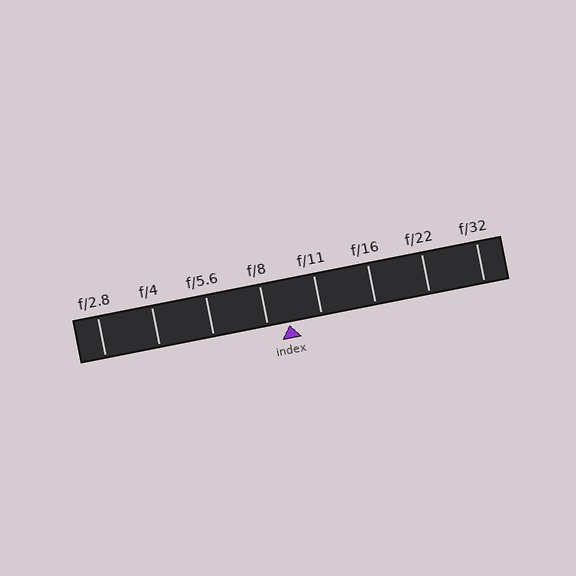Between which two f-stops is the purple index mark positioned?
The index mark is between f/8 and f/11.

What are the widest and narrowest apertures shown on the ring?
The widest aperture shown is f/2.8 and the narrowest is f/32.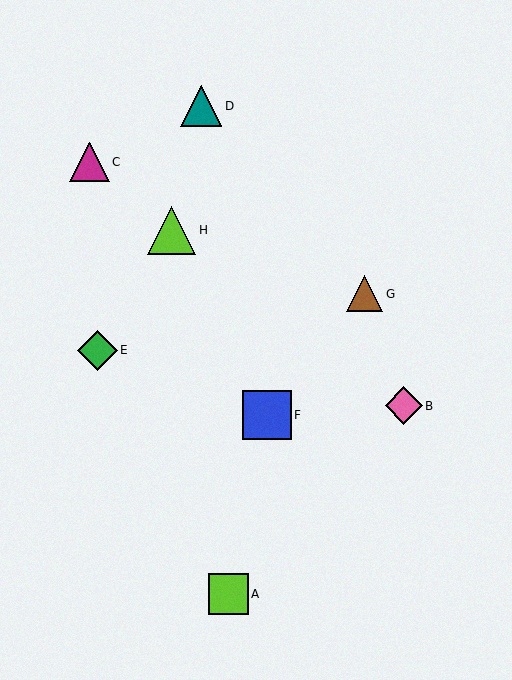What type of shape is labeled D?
Shape D is a teal triangle.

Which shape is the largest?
The blue square (labeled F) is the largest.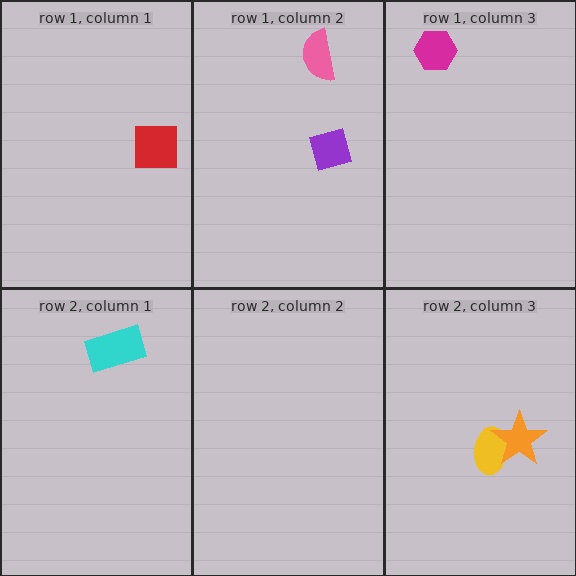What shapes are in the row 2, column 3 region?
The yellow ellipse, the orange star.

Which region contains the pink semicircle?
The row 1, column 2 region.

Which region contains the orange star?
The row 2, column 3 region.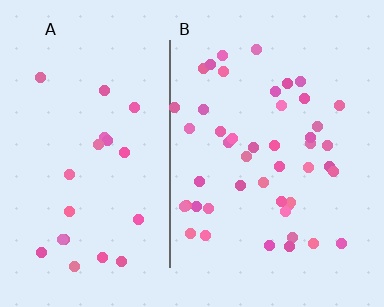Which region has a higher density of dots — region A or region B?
B (the right).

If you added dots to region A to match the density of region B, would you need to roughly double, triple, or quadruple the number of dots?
Approximately double.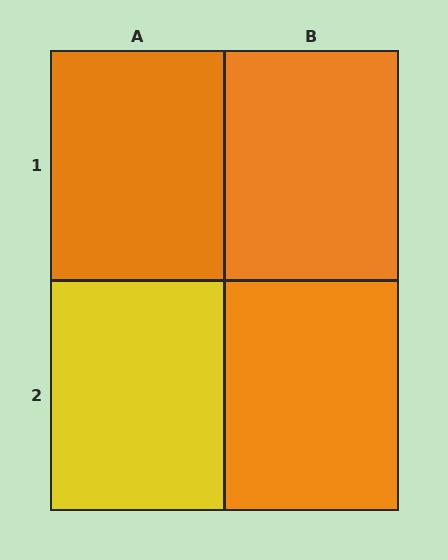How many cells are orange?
3 cells are orange.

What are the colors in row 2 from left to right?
Yellow, orange.